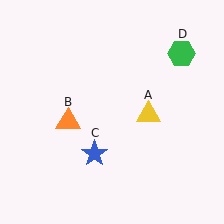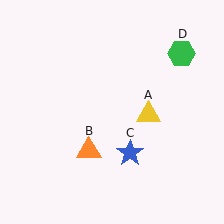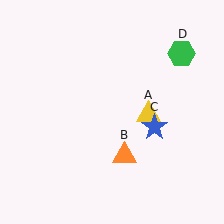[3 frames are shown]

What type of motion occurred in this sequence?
The orange triangle (object B), blue star (object C) rotated counterclockwise around the center of the scene.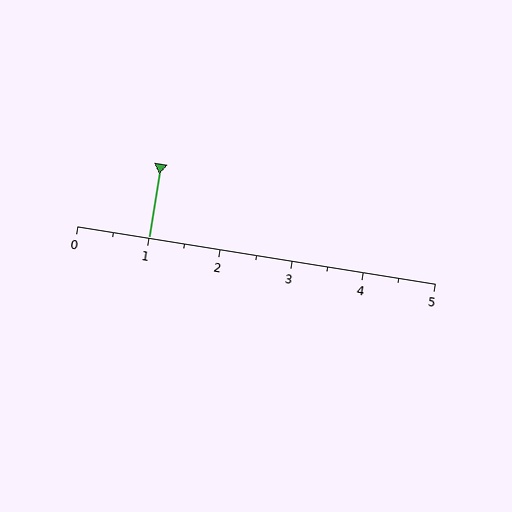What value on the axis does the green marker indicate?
The marker indicates approximately 1.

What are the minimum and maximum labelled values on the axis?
The axis runs from 0 to 5.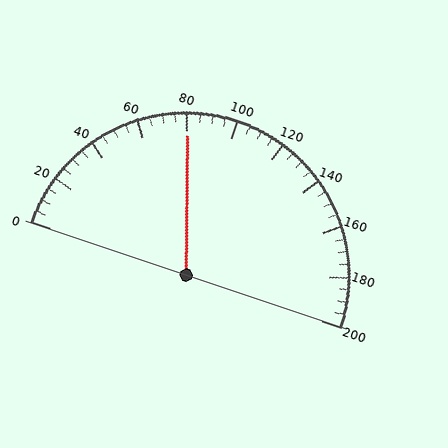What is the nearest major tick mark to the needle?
The nearest major tick mark is 80.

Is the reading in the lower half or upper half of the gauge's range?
The reading is in the lower half of the range (0 to 200).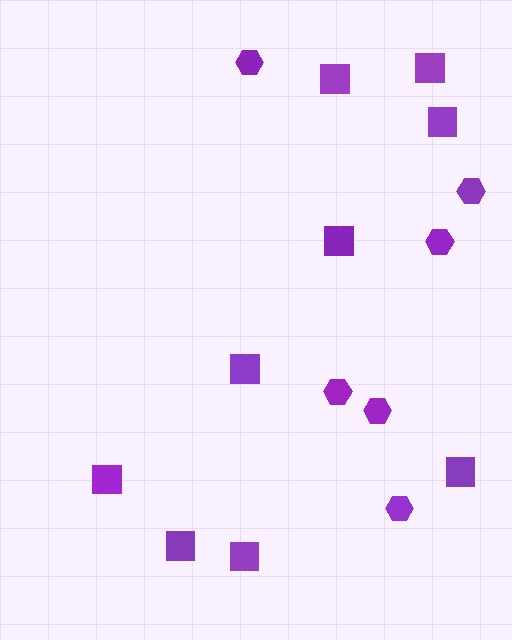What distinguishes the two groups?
There are 2 groups: one group of hexagons (6) and one group of squares (9).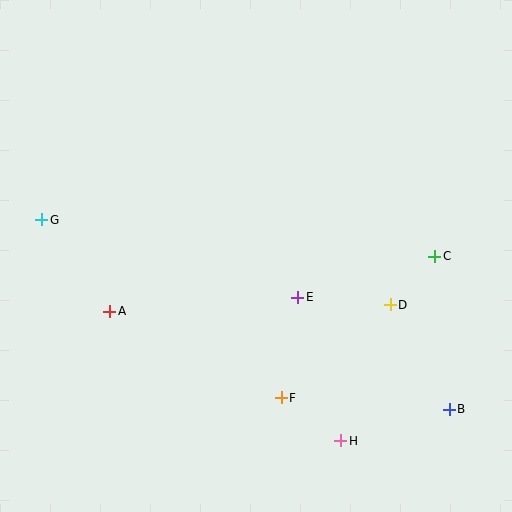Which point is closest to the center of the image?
Point E at (298, 297) is closest to the center.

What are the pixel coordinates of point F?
Point F is at (281, 398).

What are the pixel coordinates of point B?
Point B is at (449, 409).